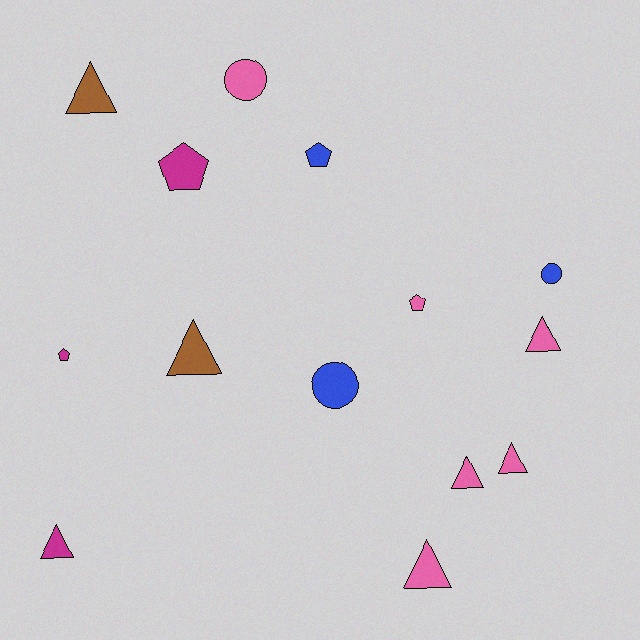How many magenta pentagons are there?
There are 2 magenta pentagons.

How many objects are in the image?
There are 14 objects.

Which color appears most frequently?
Pink, with 6 objects.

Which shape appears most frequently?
Triangle, with 7 objects.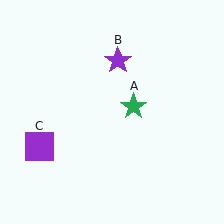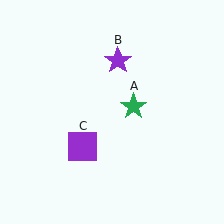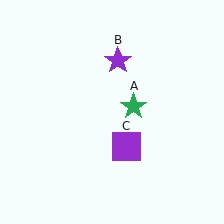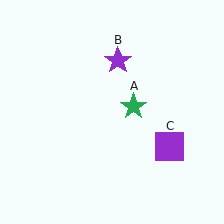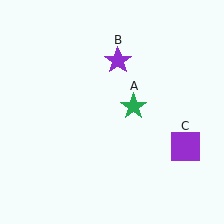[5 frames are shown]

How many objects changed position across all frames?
1 object changed position: purple square (object C).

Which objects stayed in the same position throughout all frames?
Green star (object A) and purple star (object B) remained stationary.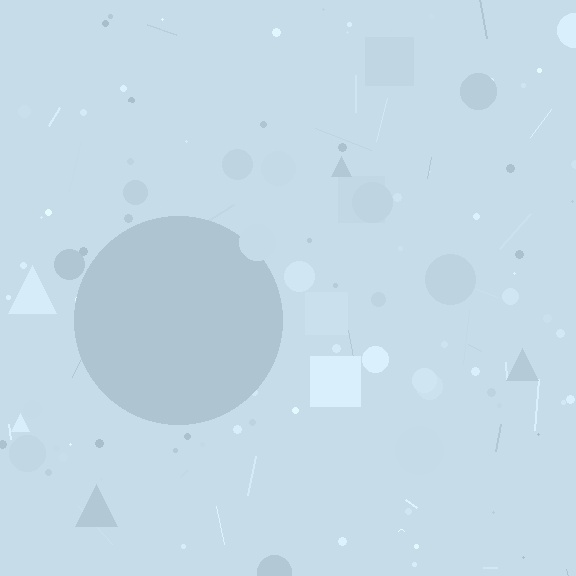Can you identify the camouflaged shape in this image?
The camouflaged shape is a circle.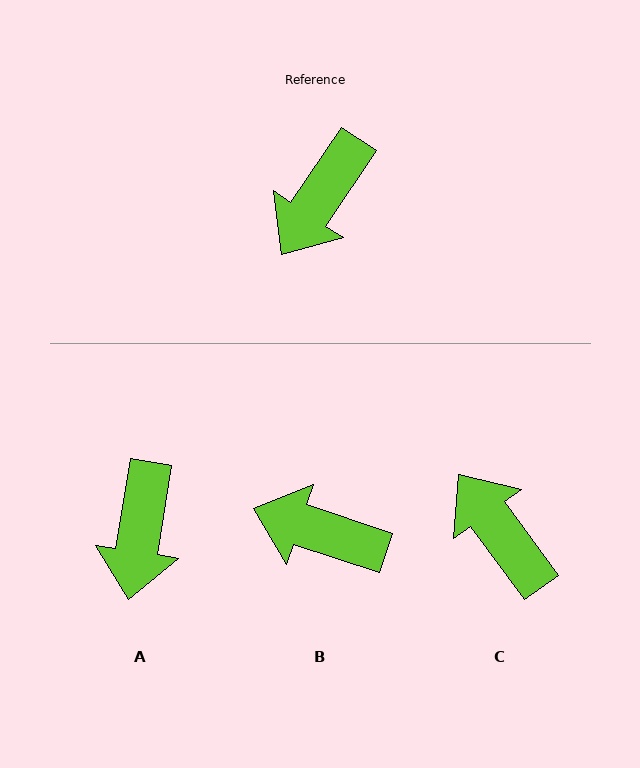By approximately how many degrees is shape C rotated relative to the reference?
Approximately 110 degrees clockwise.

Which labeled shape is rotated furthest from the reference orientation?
C, about 110 degrees away.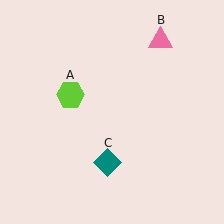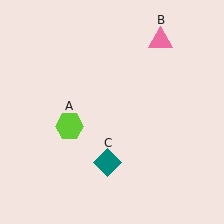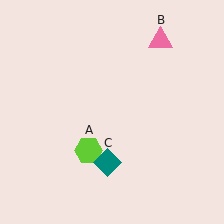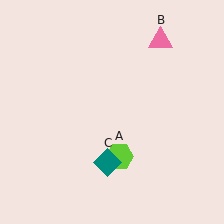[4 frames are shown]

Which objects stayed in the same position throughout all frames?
Pink triangle (object B) and teal diamond (object C) remained stationary.